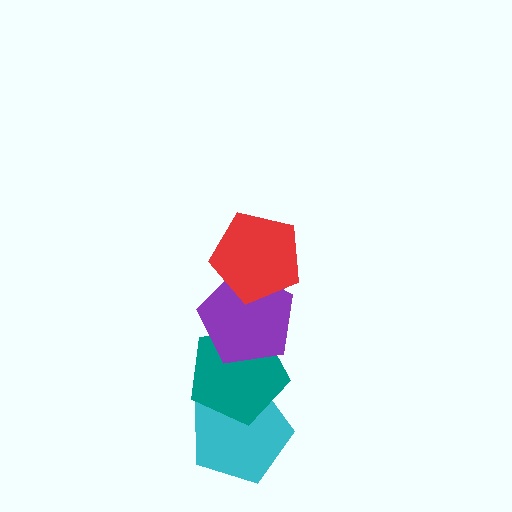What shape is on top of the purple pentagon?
The red pentagon is on top of the purple pentagon.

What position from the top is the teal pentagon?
The teal pentagon is 3rd from the top.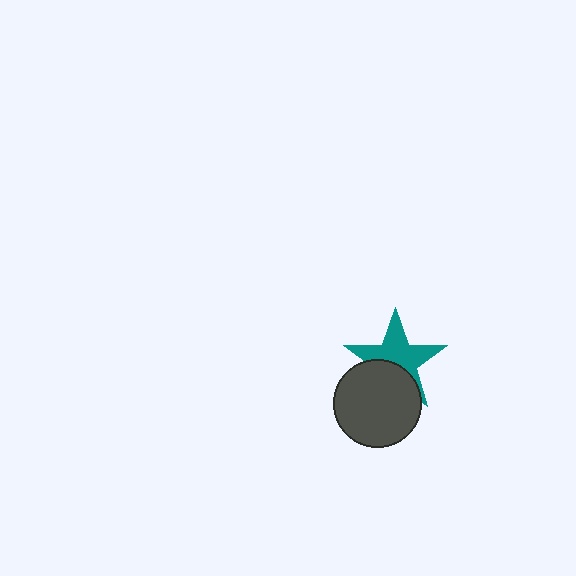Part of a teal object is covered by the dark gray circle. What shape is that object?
It is a star.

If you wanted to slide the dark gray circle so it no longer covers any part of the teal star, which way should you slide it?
Slide it down — that is the most direct way to separate the two shapes.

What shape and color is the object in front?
The object in front is a dark gray circle.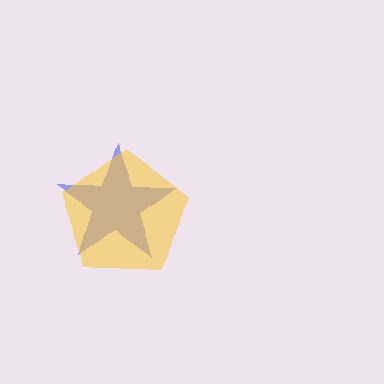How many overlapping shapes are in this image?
There are 2 overlapping shapes in the image.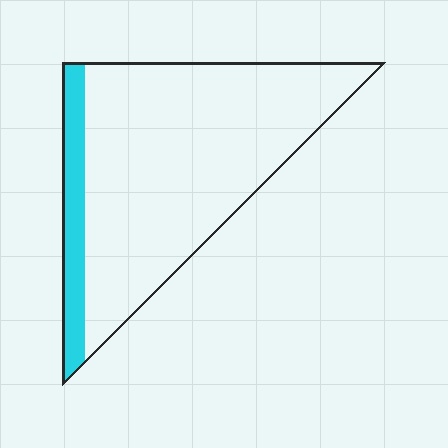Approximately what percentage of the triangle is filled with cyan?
Approximately 15%.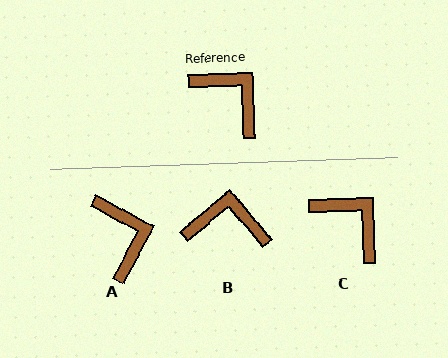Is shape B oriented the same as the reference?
No, it is off by about 39 degrees.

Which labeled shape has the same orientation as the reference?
C.